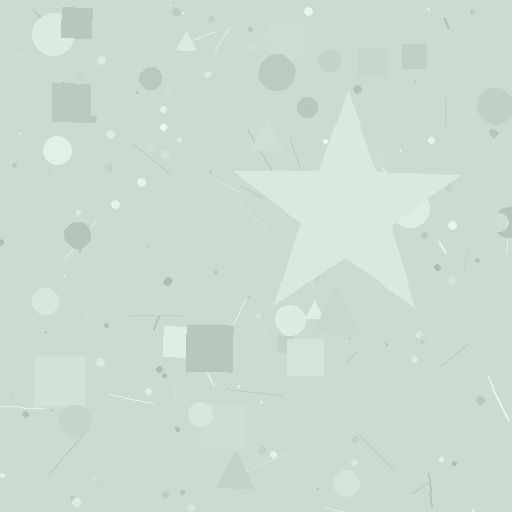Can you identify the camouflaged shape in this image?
The camouflaged shape is a star.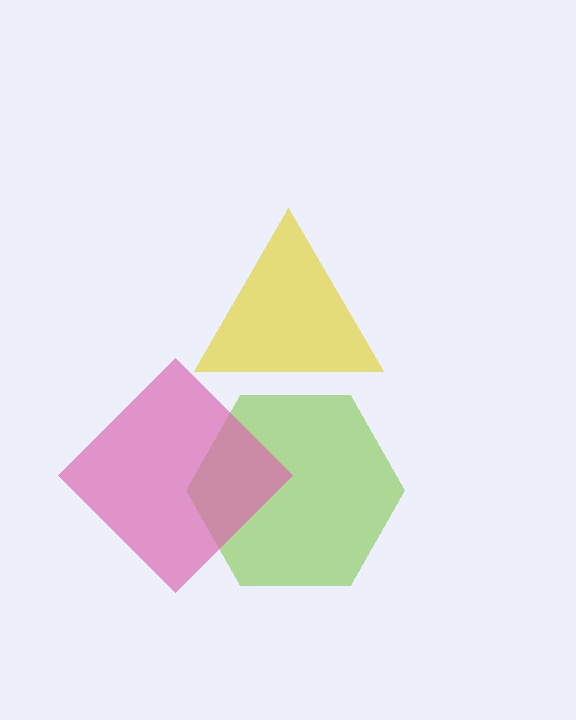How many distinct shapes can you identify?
There are 3 distinct shapes: a lime hexagon, a yellow triangle, a pink diamond.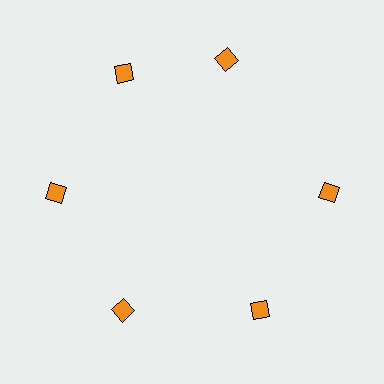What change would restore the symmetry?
The symmetry would be restored by rotating it back into even spacing with its neighbors so that all 6 diamonds sit at equal angles and equal distance from the center.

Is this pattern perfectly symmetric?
No. The 6 orange diamonds are arranged in a ring, but one element near the 1 o'clock position is rotated out of alignment along the ring, breaking the 6-fold rotational symmetry.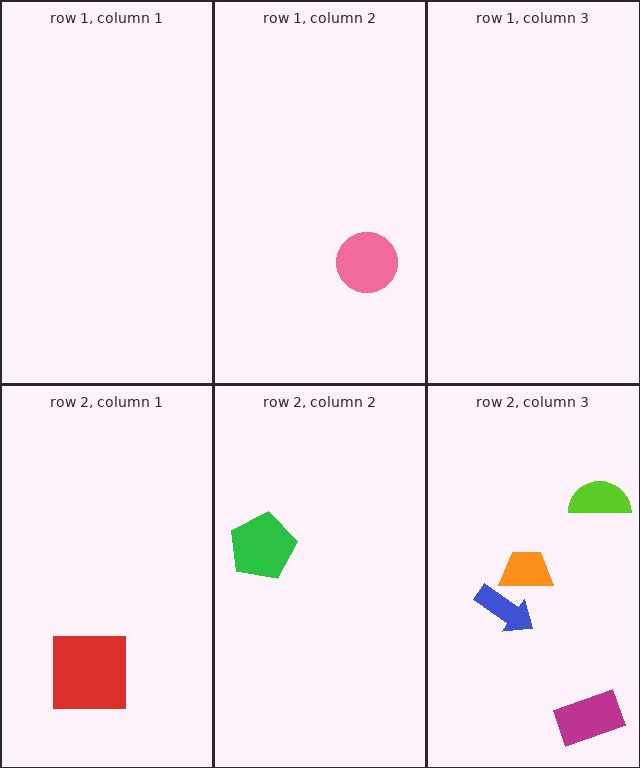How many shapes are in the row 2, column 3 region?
4.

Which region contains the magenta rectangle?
The row 2, column 3 region.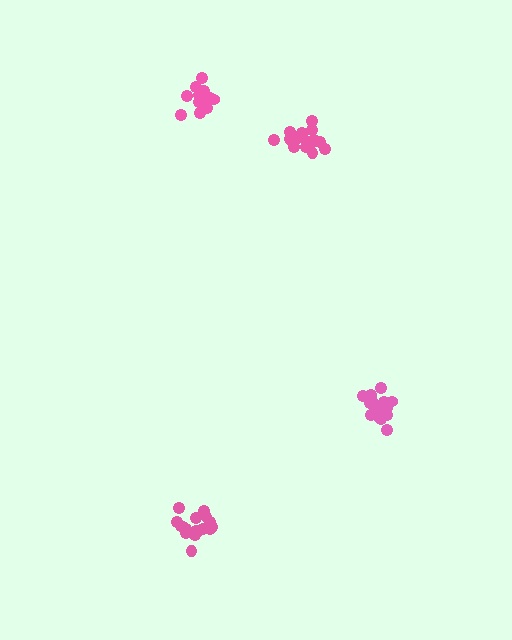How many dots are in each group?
Group 1: 12 dots, Group 2: 16 dots, Group 3: 18 dots, Group 4: 17 dots (63 total).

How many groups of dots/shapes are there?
There are 4 groups.